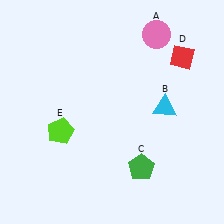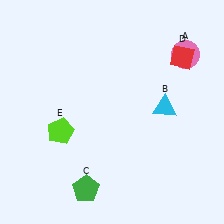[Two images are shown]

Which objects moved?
The objects that moved are: the pink circle (A), the green pentagon (C).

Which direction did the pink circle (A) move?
The pink circle (A) moved right.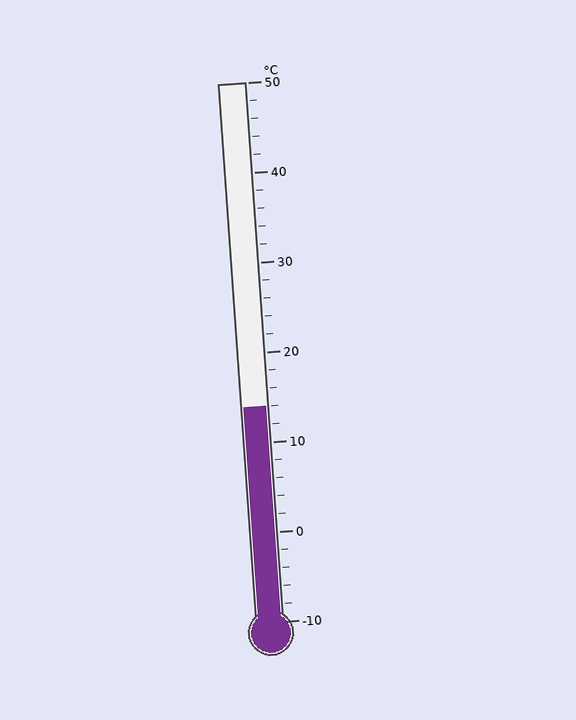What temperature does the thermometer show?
The thermometer shows approximately 14°C.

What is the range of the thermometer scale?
The thermometer scale ranges from -10°C to 50°C.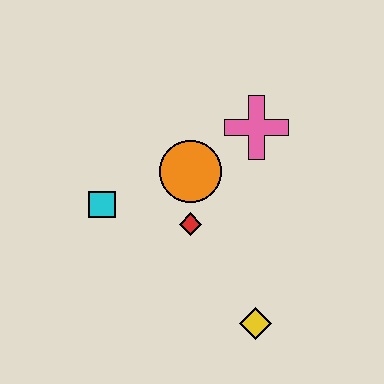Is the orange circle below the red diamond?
No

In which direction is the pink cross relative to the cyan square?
The pink cross is to the right of the cyan square.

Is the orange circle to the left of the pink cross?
Yes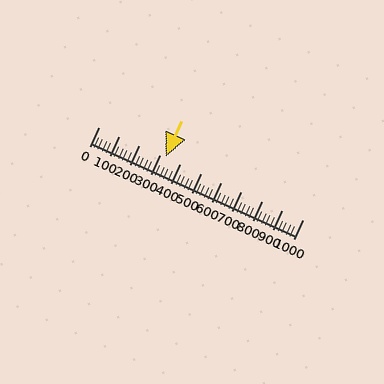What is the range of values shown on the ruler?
The ruler shows values from 0 to 1000.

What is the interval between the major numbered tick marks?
The major tick marks are spaced 100 units apart.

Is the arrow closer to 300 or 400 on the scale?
The arrow is closer to 300.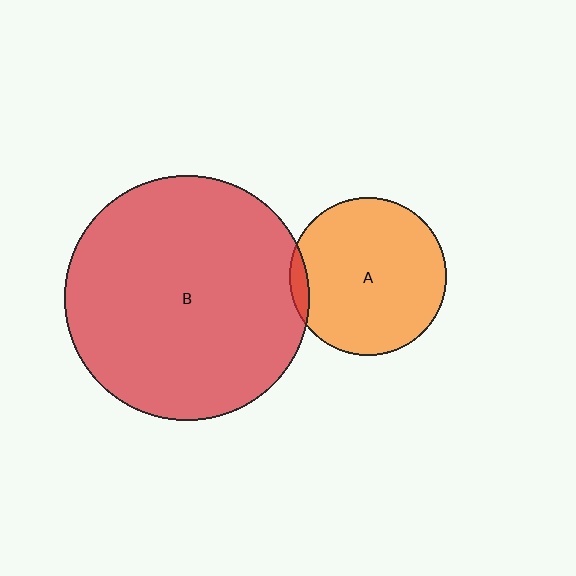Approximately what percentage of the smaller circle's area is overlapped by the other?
Approximately 5%.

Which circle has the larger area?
Circle B (red).